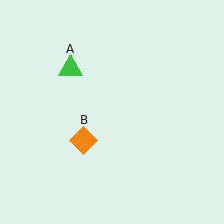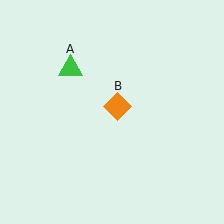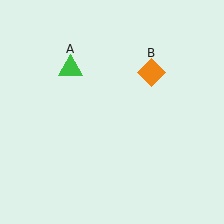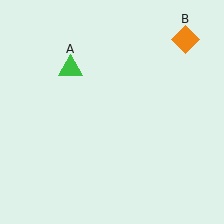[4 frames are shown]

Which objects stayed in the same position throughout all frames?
Green triangle (object A) remained stationary.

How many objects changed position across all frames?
1 object changed position: orange diamond (object B).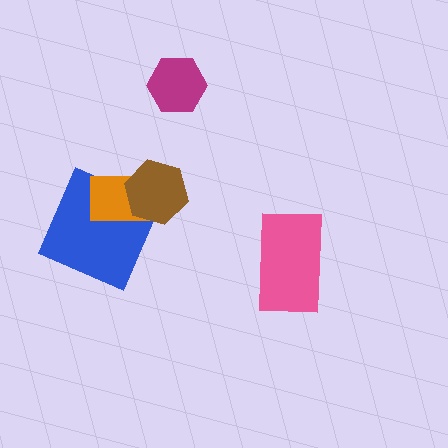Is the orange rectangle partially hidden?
Yes, it is partially covered by another shape.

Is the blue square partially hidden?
Yes, it is partially covered by another shape.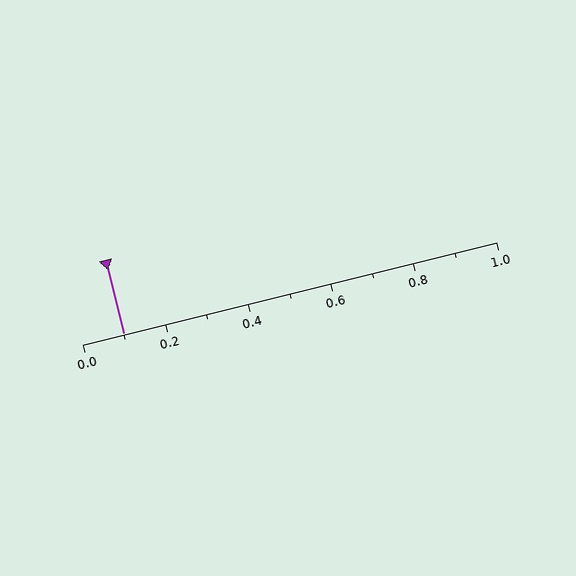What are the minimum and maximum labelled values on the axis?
The axis runs from 0.0 to 1.0.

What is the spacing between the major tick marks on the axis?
The major ticks are spaced 0.2 apart.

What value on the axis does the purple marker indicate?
The marker indicates approximately 0.1.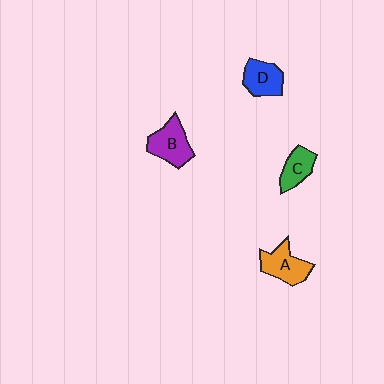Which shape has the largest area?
Shape B (purple).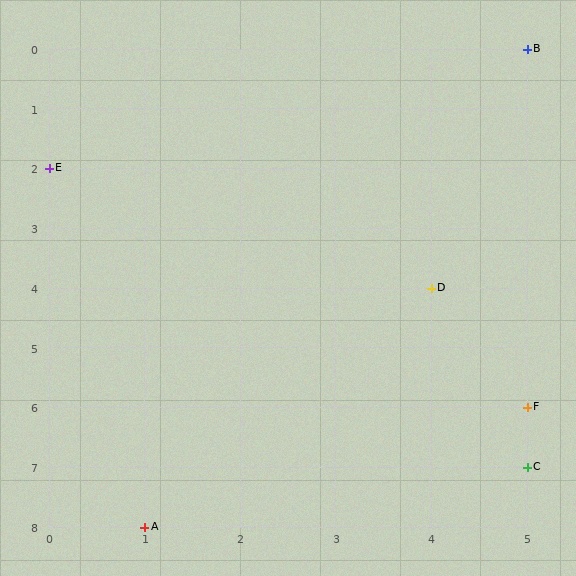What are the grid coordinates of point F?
Point F is at grid coordinates (5, 6).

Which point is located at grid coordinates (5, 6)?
Point F is at (5, 6).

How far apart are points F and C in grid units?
Points F and C are 1 row apart.